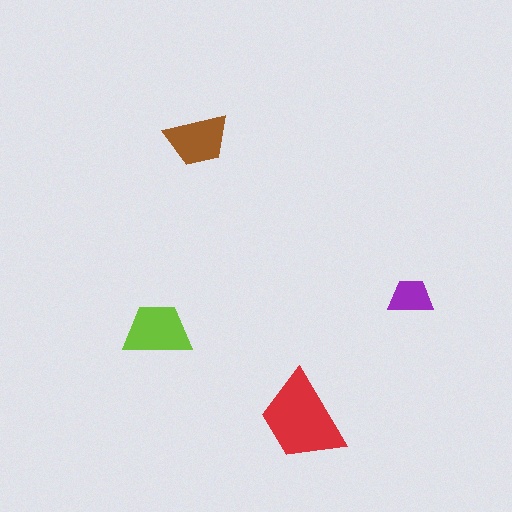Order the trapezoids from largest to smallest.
the red one, the lime one, the brown one, the purple one.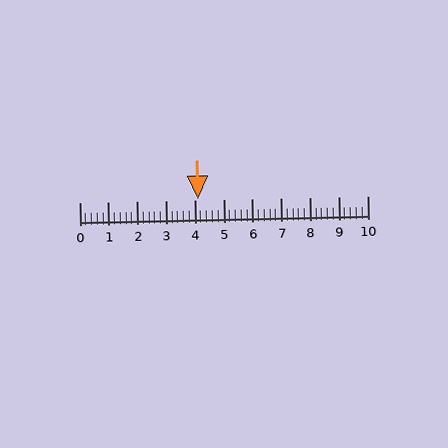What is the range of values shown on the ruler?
The ruler shows values from 0 to 10.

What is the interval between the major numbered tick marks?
The major tick marks are spaced 1 units apart.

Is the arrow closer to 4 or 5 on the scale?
The arrow is closer to 4.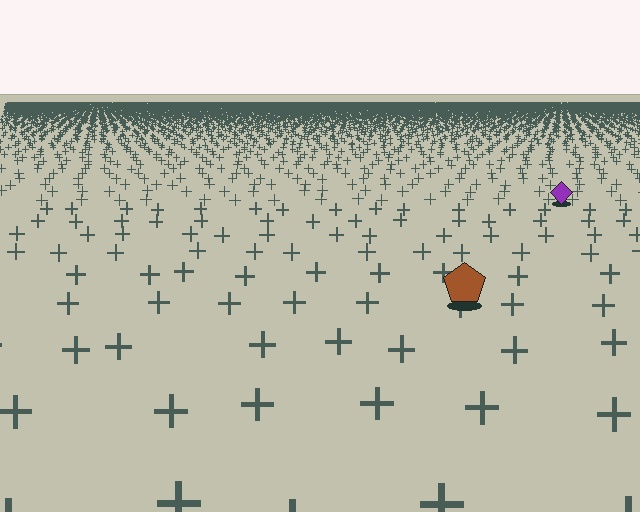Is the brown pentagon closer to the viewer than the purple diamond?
Yes. The brown pentagon is closer — you can tell from the texture gradient: the ground texture is coarser near it.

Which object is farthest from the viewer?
The purple diamond is farthest from the viewer. It appears smaller and the ground texture around it is denser.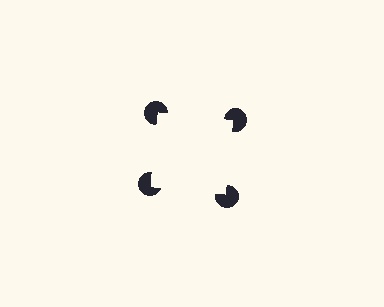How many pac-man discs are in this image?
There are 4 — one at each vertex of the illusory square.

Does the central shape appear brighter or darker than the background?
It typically appears slightly brighter than the background, even though no actual brightness change is drawn.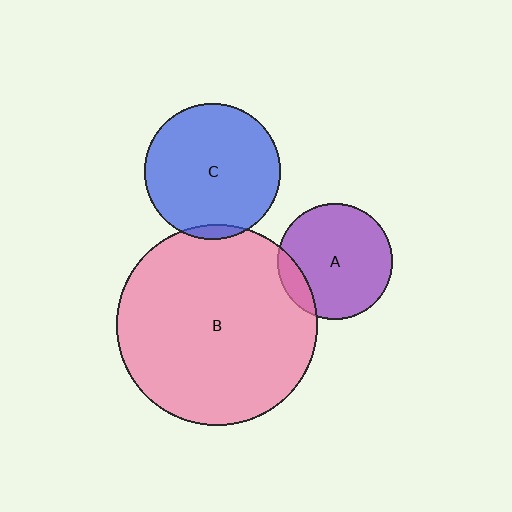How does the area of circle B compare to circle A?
Approximately 3.0 times.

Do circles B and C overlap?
Yes.